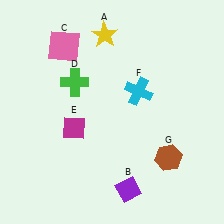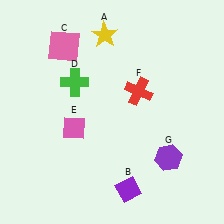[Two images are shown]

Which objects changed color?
E changed from magenta to pink. F changed from cyan to red. G changed from brown to purple.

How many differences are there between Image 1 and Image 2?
There are 3 differences between the two images.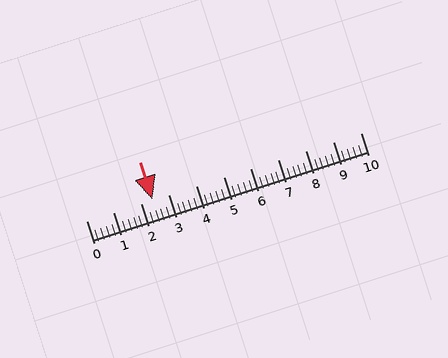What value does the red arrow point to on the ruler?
The red arrow points to approximately 2.4.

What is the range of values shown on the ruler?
The ruler shows values from 0 to 10.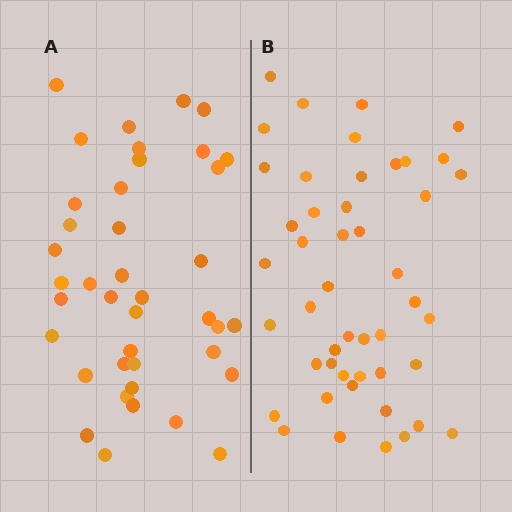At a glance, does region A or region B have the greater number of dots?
Region B (the right region) has more dots.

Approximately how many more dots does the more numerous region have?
Region B has roughly 8 or so more dots than region A.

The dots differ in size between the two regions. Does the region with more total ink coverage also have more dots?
No. Region A has more total ink coverage because its dots are larger, but region B actually contains more individual dots. Total area can be misleading — the number of items is what matters here.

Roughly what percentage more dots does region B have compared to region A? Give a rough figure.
About 20% more.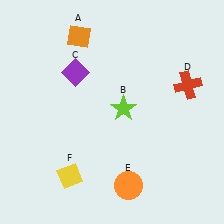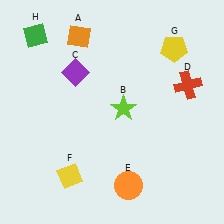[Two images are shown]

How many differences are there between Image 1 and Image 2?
There are 2 differences between the two images.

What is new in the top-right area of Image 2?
A yellow pentagon (G) was added in the top-right area of Image 2.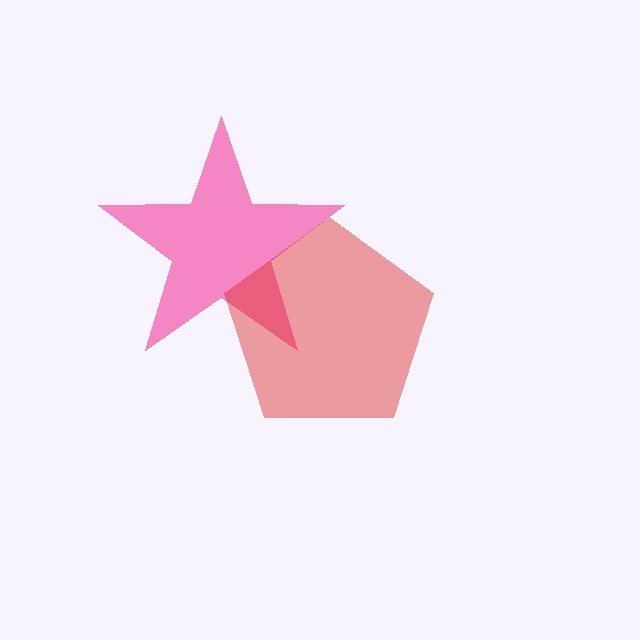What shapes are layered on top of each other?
The layered shapes are: a pink star, a red pentagon.